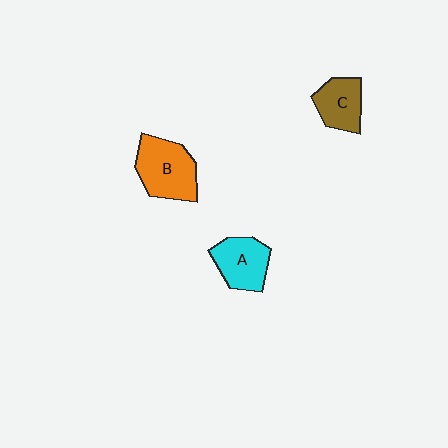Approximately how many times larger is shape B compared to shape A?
Approximately 1.3 times.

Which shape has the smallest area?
Shape C (brown).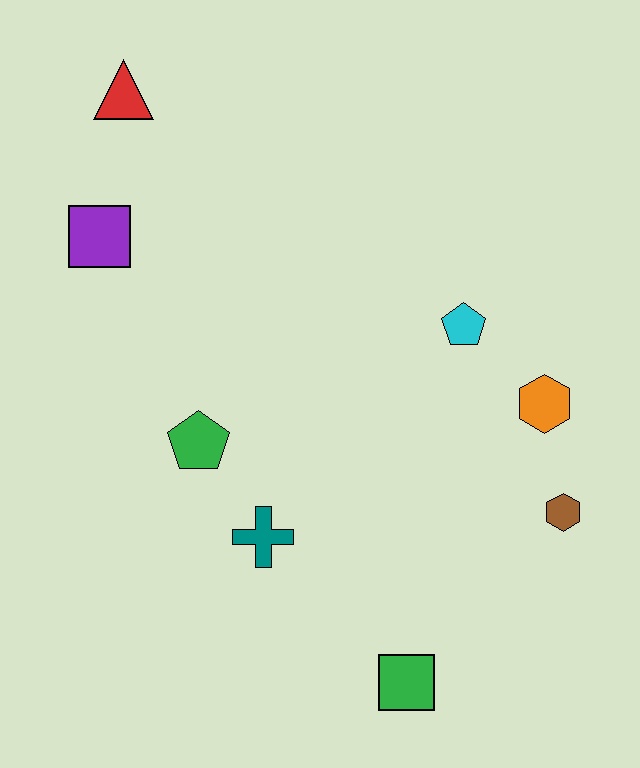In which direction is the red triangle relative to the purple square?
The red triangle is above the purple square.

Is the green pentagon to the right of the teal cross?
No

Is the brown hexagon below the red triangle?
Yes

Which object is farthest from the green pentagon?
The brown hexagon is farthest from the green pentagon.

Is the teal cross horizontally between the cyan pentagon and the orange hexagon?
No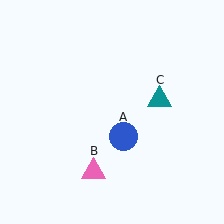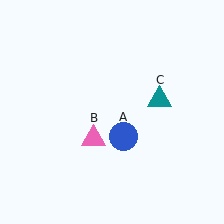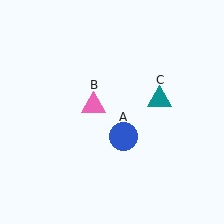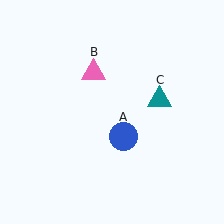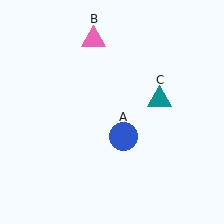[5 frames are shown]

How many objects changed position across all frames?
1 object changed position: pink triangle (object B).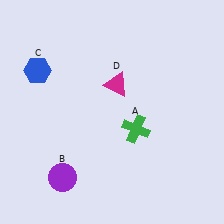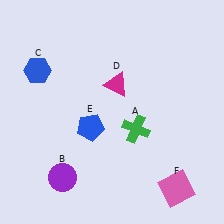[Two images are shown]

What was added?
A blue pentagon (E), a pink square (F) were added in Image 2.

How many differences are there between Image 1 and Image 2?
There are 2 differences between the two images.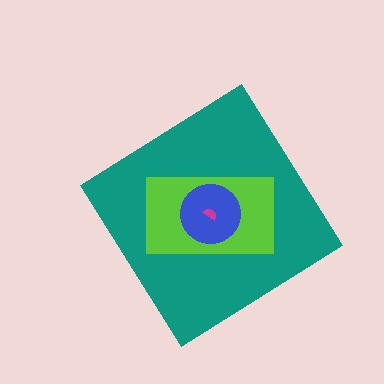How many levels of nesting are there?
4.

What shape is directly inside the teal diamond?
The lime rectangle.